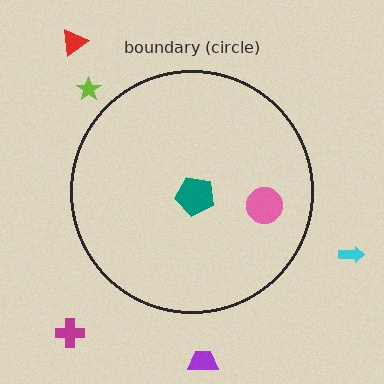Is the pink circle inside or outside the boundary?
Inside.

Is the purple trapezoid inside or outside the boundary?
Outside.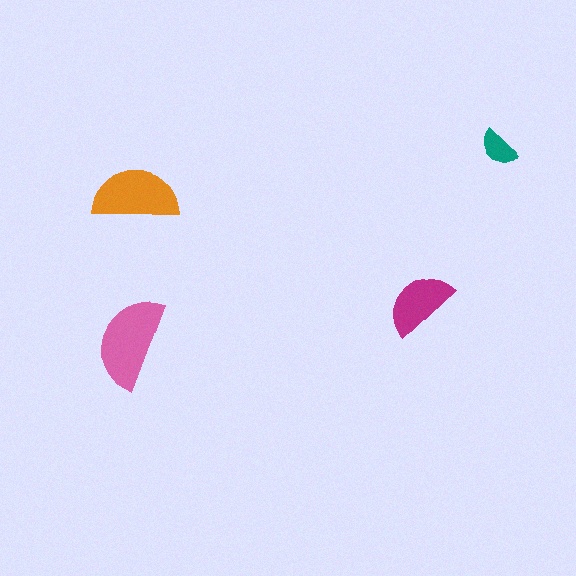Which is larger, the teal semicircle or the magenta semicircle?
The magenta one.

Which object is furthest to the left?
The pink semicircle is leftmost.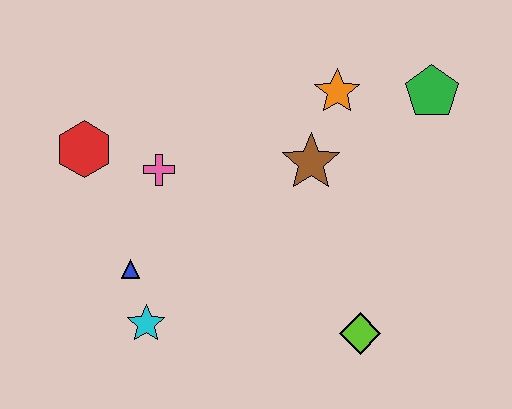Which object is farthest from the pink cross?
The green pentagon is farthest from the pink cross.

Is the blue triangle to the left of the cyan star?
Yes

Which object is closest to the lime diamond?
The brown star is closest to the lime diamond.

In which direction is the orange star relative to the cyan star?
The orange star is above the cyan star.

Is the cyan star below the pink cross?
Yes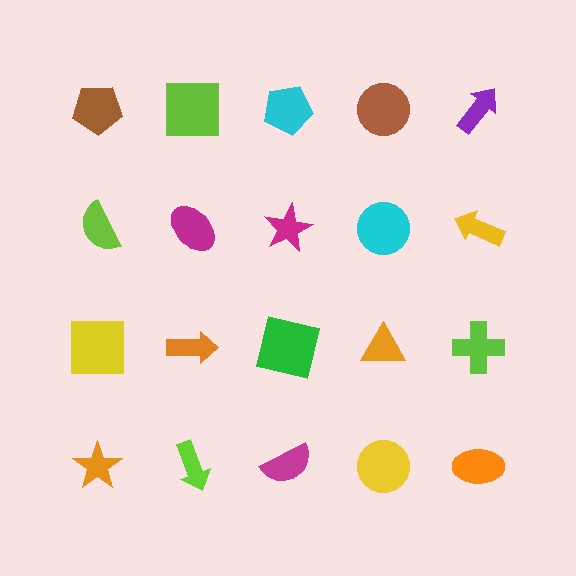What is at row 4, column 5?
An orange ellipse.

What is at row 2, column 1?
A lime semicircle.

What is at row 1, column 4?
A brown circle.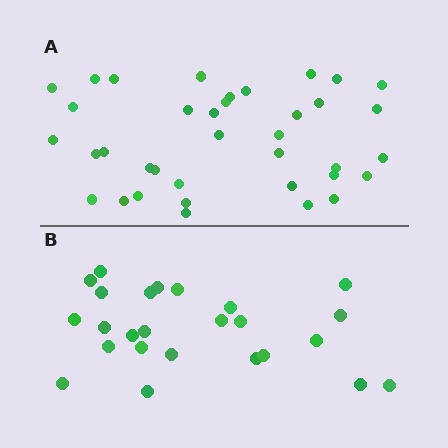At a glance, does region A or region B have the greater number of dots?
Region A (the top region) has more dots.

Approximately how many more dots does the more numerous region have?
Region A has roughly 12 or so more dots than region B.